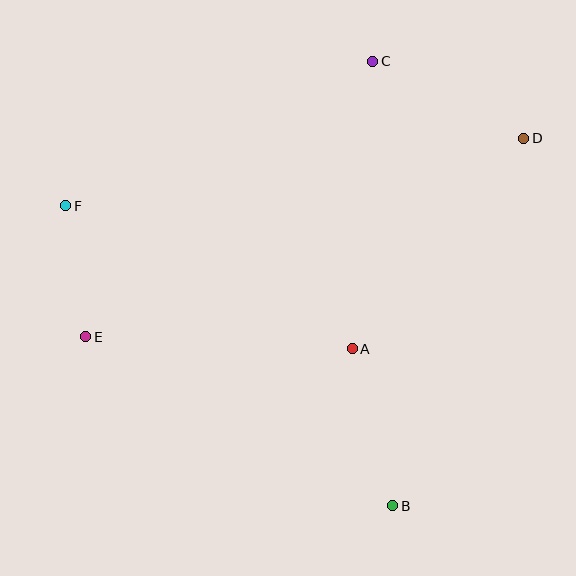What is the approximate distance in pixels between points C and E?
The distance between C and E is approximately 398 pixels.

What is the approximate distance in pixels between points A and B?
The distance between A and B is approximately 162 pixels.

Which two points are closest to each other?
Points E and F are closest to each other.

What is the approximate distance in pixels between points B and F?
The distance between B and F is approximately 444 pixels.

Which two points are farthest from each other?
Points D and E are farthest from each other.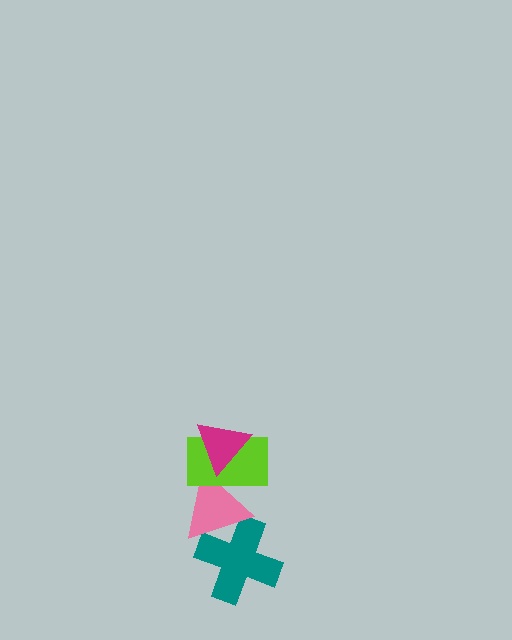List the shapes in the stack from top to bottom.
From top to bottom: the magenta triangle, the lime rectangle, the pink triangle, the teal cross.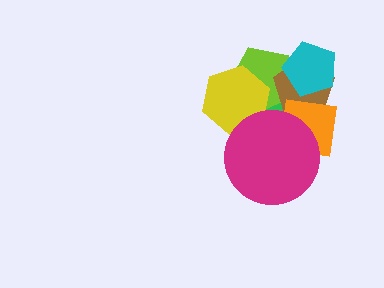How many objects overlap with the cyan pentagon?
3 objects overlap with the cyan pentagon.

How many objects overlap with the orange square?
3 objects overlap with the orange square.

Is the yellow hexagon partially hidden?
Yes, it is partially covered by another shape.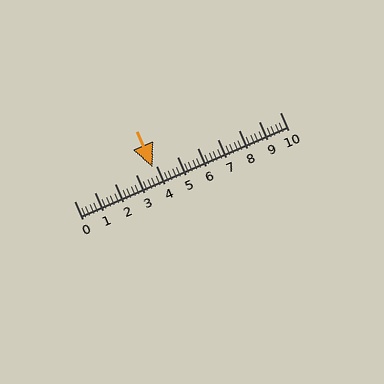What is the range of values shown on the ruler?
The ruler shows values from 0 to 10.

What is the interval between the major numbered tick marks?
The major tick marks are spaced 1 units apart.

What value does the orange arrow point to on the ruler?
The orange arrow points to approximately 3.8.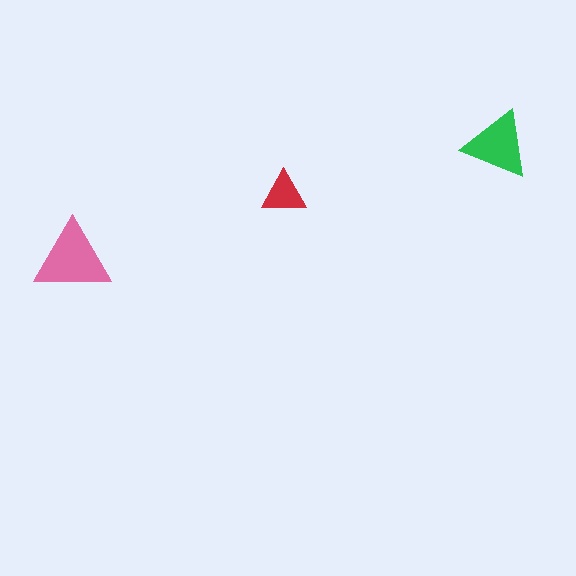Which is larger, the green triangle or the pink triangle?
The pink one.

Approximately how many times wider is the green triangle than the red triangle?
About 1.5 times wider.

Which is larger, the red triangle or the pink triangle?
The pink one.